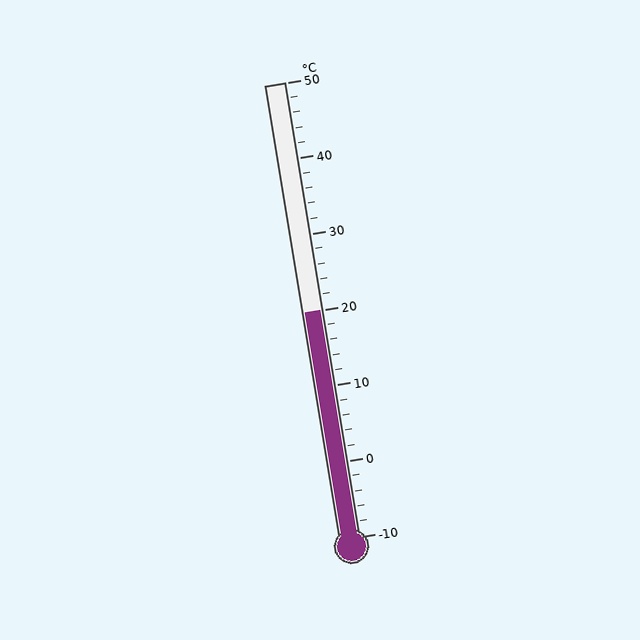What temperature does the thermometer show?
The thermometer shows approximately 20°C.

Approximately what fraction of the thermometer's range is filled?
The thermometer is filled to approximately 50% of its range.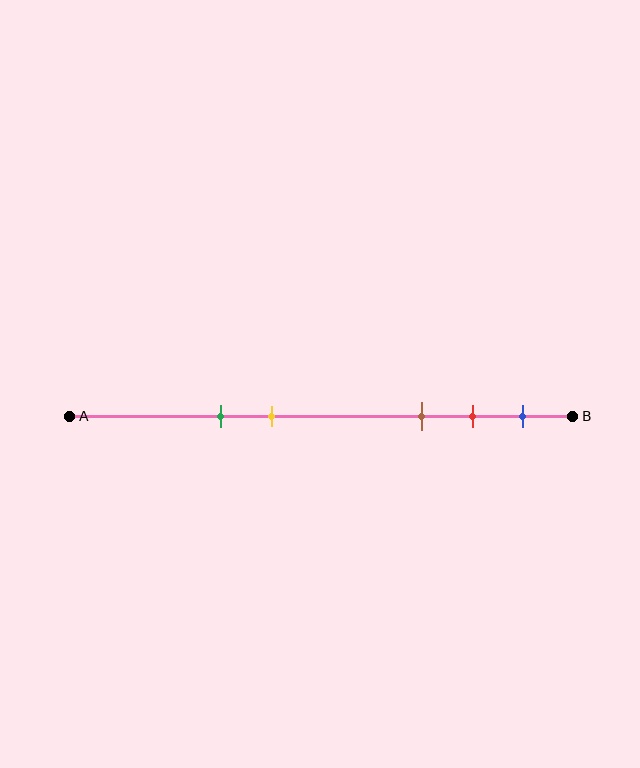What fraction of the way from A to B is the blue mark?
The blue mark is approximately 90% (0.9) of the way from A to B.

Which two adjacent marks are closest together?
The red and blue marks are the closest adjacent pair.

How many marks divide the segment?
There are 5 marks dividing the segment.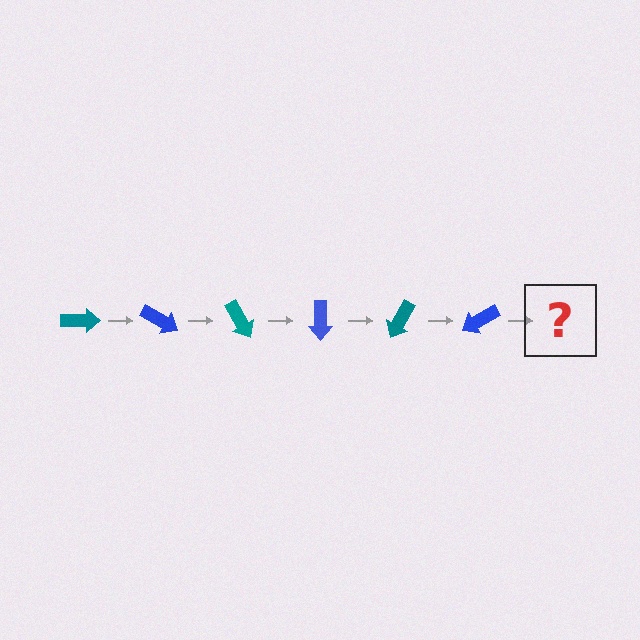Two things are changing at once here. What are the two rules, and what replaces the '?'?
The two rules are that it rotates 30 degrees each step and the color cycles through teal and blue. The '?' should be a teal arrow, rotated 180 degrees from the start.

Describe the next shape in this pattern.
It should be a teal arrow, rotated 180 degrees from the start.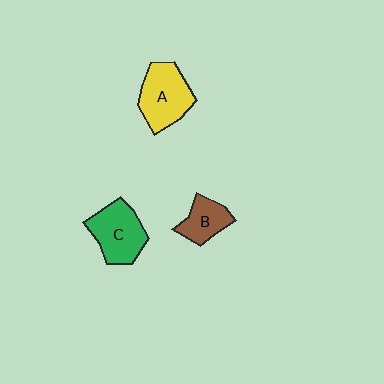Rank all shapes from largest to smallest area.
From largest to smallest: A (yellow), C (green), B (brown).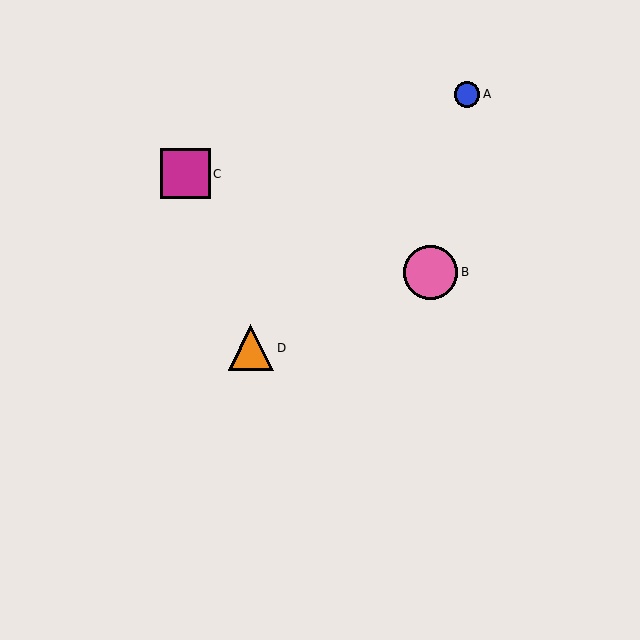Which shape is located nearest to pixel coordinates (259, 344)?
The orange triangle (labeled D) at (251, 348) is nearest to that location.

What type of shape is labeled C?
Shape C is a magenta square.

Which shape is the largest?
The pink circle (labeled B) is the largest.